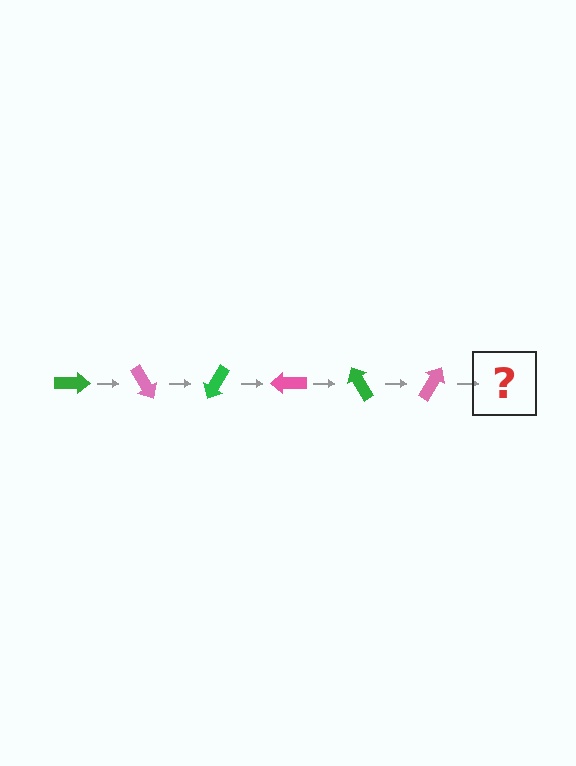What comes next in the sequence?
The next element should be a green arrow, rotated 360 degrees from the start.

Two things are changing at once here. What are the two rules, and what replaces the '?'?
The two rules are that it rotates 60 degrees each step and the color cycles through green and pink. The '?' should be a green arrow, rotated 360 degrees from the start.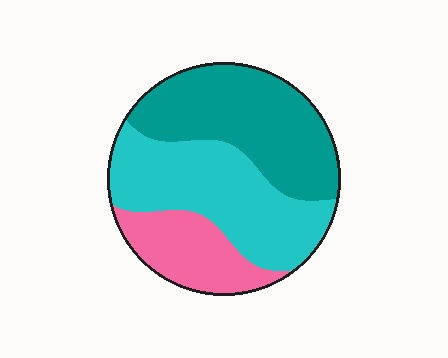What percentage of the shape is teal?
Teal covers about 40% of the shape.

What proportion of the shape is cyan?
Cyan takes up between a third and a half of the shape.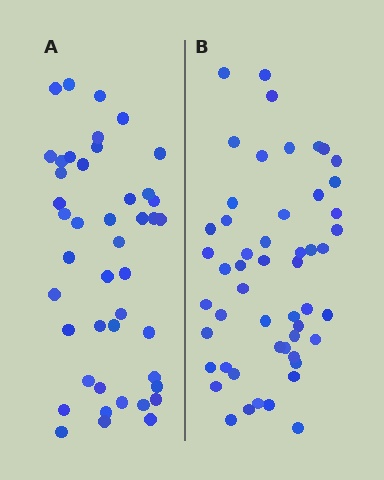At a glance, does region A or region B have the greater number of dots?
Region B (the right region) has more dots.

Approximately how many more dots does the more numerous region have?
Region B has roughly 8 or so more dots than region A.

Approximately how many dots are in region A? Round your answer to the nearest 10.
About 40 dots. (The exact count is 44, which rounds to 40.)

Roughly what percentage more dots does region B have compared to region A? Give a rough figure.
About 20% more.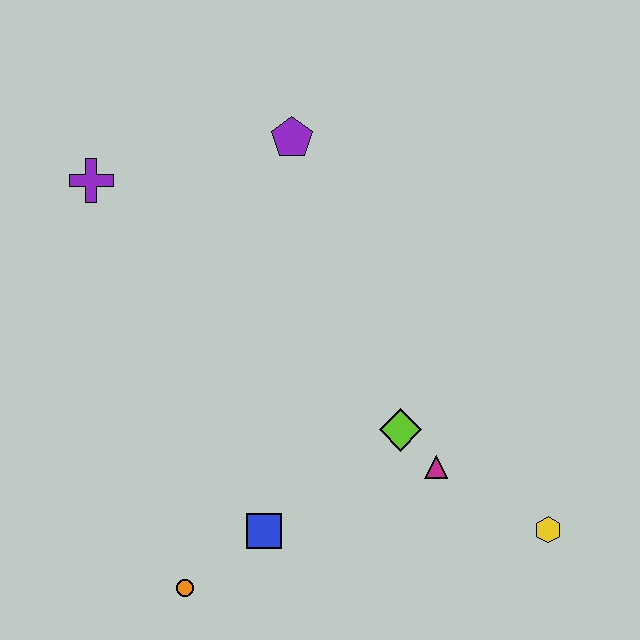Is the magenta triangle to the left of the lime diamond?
No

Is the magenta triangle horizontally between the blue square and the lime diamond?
No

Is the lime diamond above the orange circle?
Yes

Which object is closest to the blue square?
The orange circle is closest to the blue square.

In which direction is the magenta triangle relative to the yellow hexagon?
The magenta triangle is to the left of the yellow hexagon.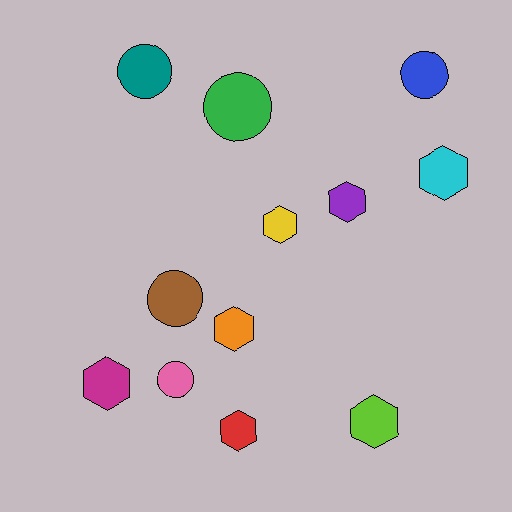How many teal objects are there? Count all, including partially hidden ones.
There is 1 teal object.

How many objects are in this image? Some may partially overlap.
There are 12 objects.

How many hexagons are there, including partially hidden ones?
There are 7 hexagons.